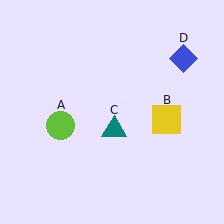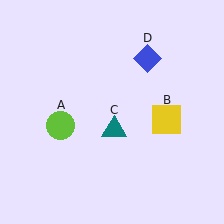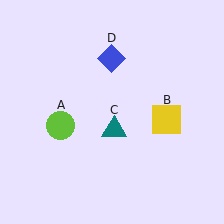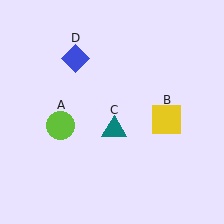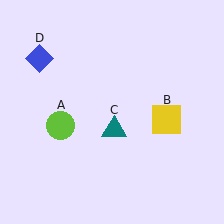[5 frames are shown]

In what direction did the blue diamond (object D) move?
The blue diamond (object D) moved left.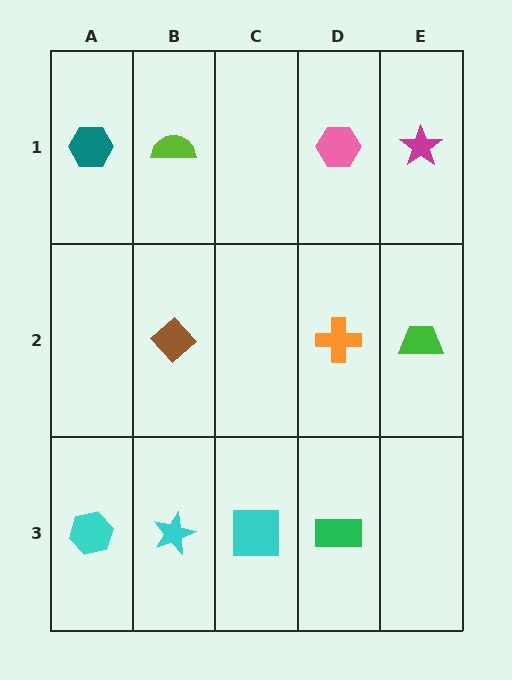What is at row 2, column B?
A brown diamond.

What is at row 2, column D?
An orange cross.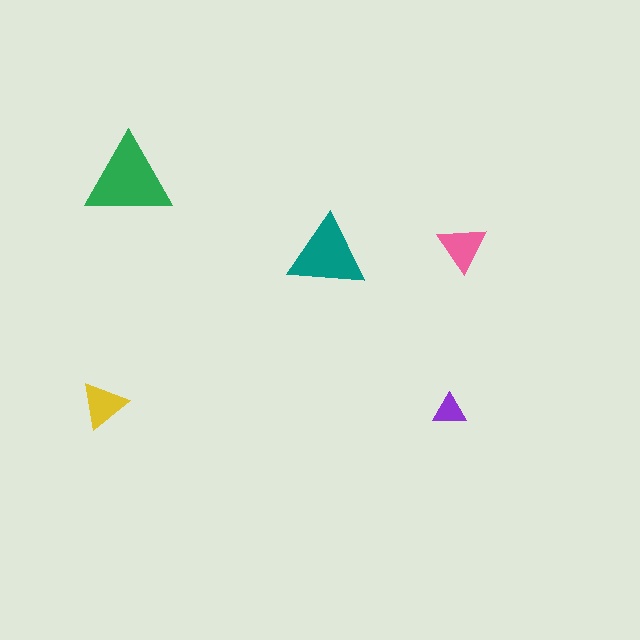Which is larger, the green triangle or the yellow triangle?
The green one.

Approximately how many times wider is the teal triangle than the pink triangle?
About 1.5 times wider.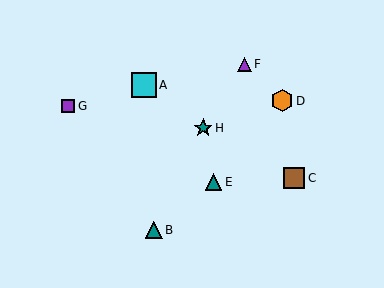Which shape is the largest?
The cyan square (labeled A) is the largest.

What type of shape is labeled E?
Shape E is a teal triangle.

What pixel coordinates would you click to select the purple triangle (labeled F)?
Click at (244, 64) to select the purple triangle F.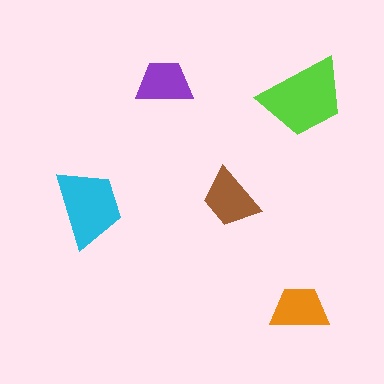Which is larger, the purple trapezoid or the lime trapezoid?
The lime one.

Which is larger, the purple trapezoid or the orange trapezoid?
The orange one.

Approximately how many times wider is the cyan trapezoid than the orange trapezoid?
About 1.5 times wider.